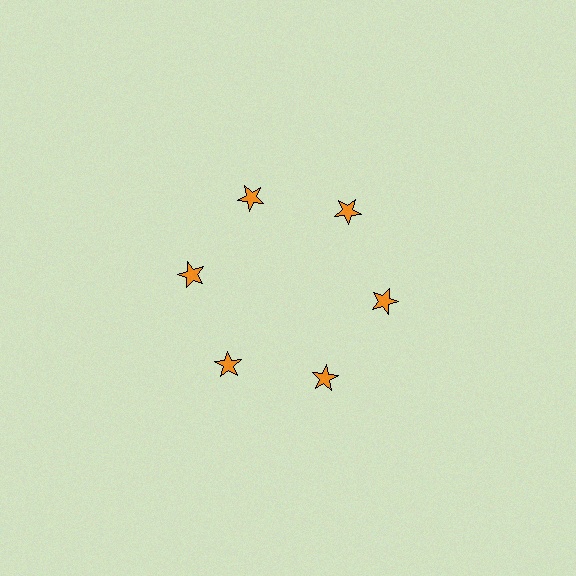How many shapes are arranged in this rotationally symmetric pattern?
There are 6 shapes, arranged in 6 groups of 1.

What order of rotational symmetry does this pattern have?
This pattern has 6-fold rotational symmetry.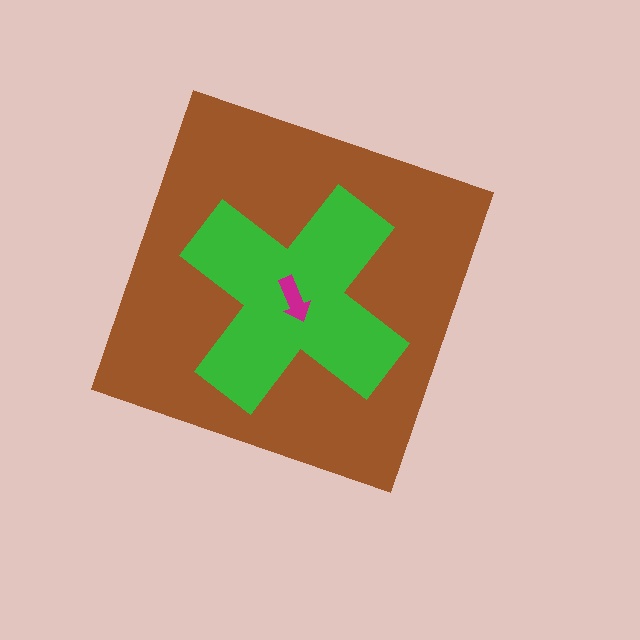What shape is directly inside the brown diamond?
The green cross.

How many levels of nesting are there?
3.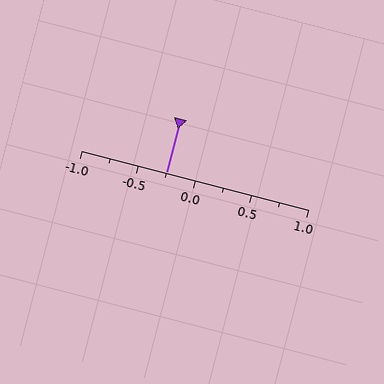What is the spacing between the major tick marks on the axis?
The major ticks are spaced 0.5 apart.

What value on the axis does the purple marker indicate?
The marker indicates approximately -0.25.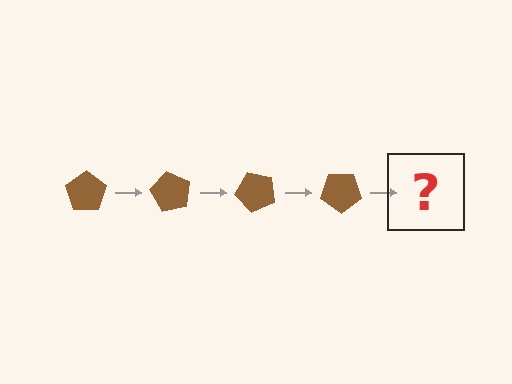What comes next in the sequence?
The next element should be a brown pentagon rotated 240 degrees.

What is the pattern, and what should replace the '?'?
The pattern is that the pentagon rotates 60 degrees each step. The '?' should be a brown pentagon rotated 240 degrees.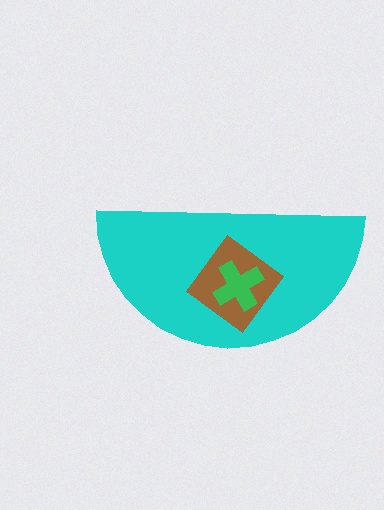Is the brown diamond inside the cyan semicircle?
Yes.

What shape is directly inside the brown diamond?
The green cross.